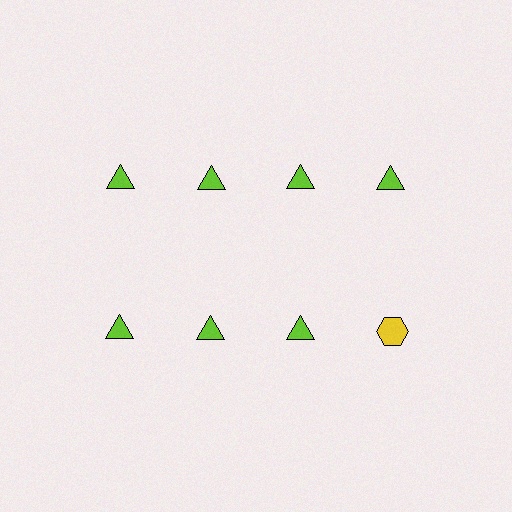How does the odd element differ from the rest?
It differs in both color (yellow instead of lime) and shape (hexagon instead of triangle).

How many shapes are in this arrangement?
There are 8 shapes arranged in a grid pattern.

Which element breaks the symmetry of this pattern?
The yellow hexagon in the second row, second from right column breaks the symmetry. All other shapes are lime triangles.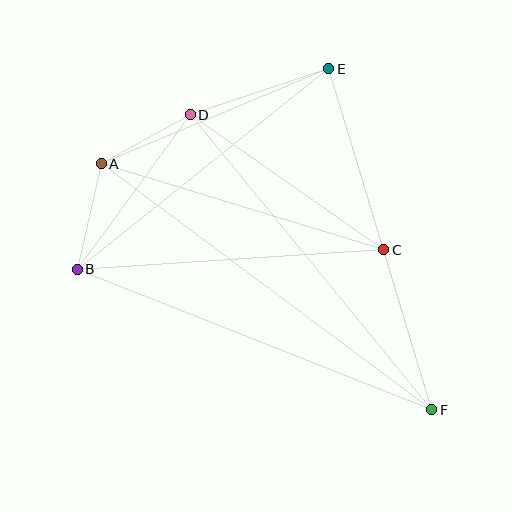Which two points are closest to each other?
Points A and D are closest to each other.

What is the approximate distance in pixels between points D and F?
The distance between D and F is approximately 381 pixels.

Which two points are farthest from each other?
Points A and F are farthest from each other.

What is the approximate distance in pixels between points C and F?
The distance between C and F is approximately 167 pixels.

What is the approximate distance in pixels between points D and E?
The distance between D and E is approximately 146 pixels.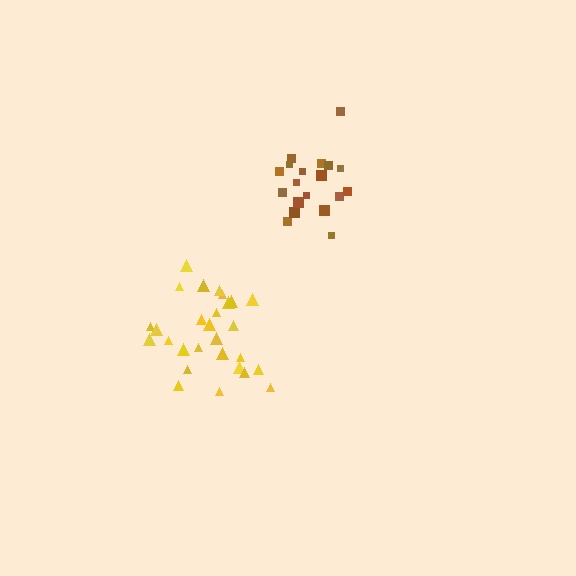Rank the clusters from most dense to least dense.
brown, yellow.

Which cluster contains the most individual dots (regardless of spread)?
Yellow (29).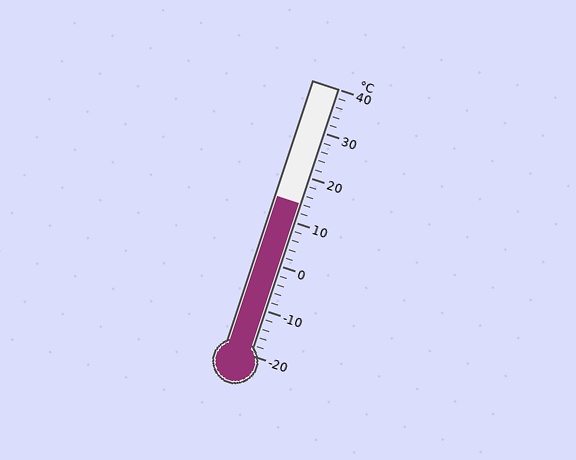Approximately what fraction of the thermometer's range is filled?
The thermometer is filled to approximately 55% of its range.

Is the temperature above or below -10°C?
The temperature is above -10°C.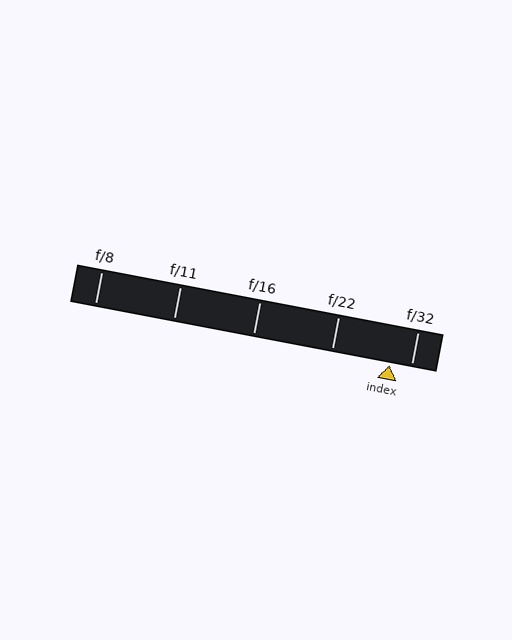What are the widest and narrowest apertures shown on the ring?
The widest aperture shown is f/8 and the narrowest is f/32.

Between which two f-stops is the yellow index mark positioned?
The index mark is between f/22 and f/32.